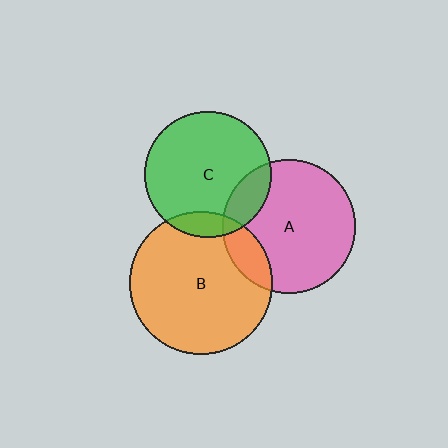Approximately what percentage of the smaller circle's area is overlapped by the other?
Approximately 15%.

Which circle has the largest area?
Circle B (orange).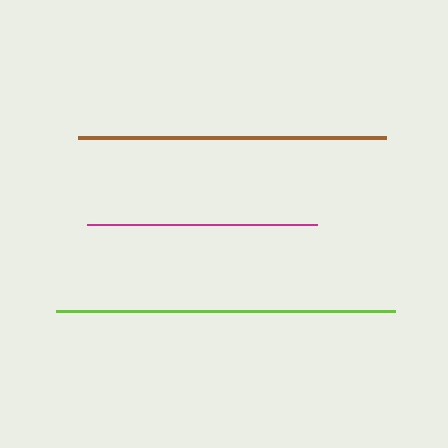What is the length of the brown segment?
The brown segment is approximately 308 pixels long.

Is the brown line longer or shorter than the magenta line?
The brown line is longer than the magenta line.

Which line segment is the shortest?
The magenta line is the shortest at approximately 230 pixels.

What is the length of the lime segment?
The lime segment is approximately 339 pixels long.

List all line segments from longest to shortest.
From longest to shortest: lime, brown, magenta.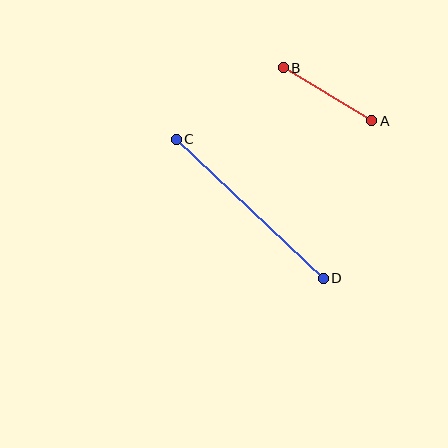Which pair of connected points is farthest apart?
Points C and D are farthest apart.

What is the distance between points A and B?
The distance is approximately 103 pixels.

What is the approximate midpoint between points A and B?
The midpoint is at approximately (328, 94) pixels.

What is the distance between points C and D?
The distance is approximately 202 pixels.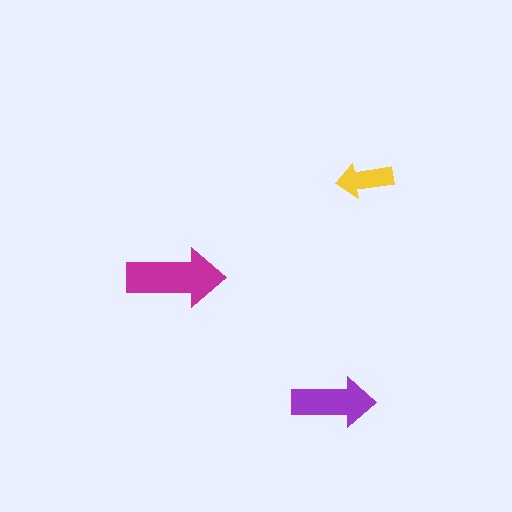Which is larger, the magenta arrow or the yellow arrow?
The magenta one.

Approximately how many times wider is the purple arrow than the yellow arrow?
About 1.5 times wider.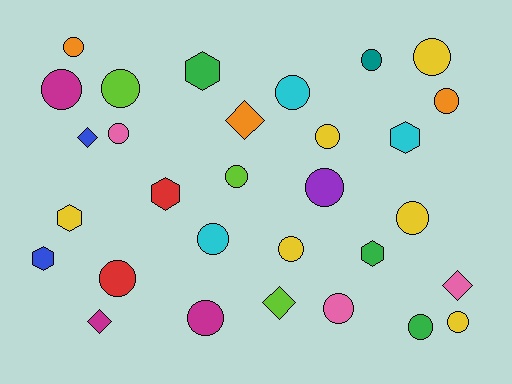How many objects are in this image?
There are 30 objects.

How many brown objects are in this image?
There are no brown objects.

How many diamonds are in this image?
There are 5 diamonds.